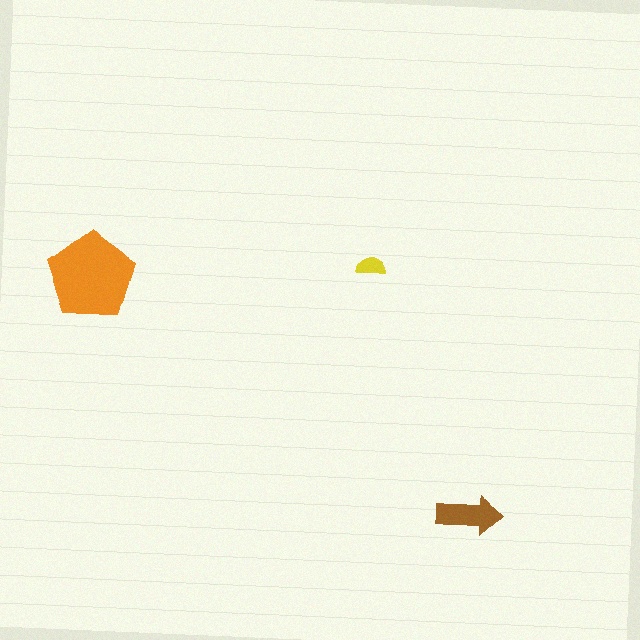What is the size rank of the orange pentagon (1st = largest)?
1st.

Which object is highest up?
The yellow semicircle is topmost.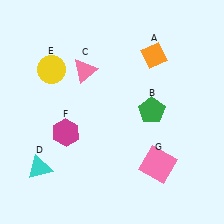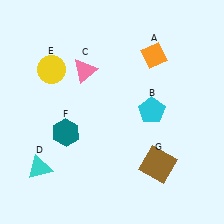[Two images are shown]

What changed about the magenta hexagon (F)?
In Image 1, F is magenta. In Image 2, it changed to teal.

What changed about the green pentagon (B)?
In Image 1, B is green. In Image 2, it changed to cyan.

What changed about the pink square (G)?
In Image 1, G is pink. In Image 2, it changed to brown.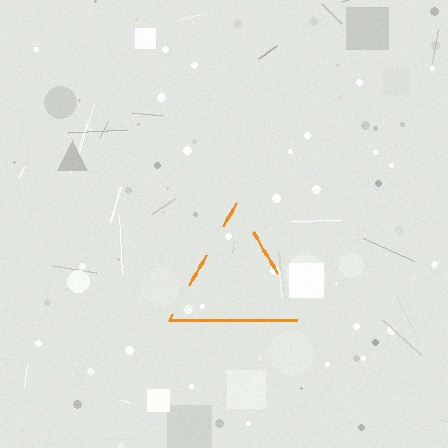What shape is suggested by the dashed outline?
The dashed outline suggests a triangle.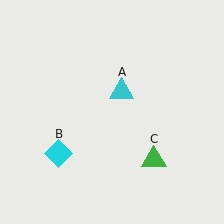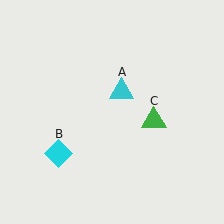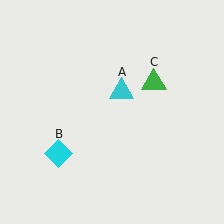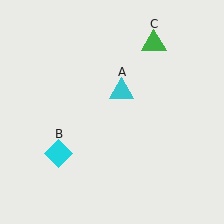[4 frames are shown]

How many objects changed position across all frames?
1 object changed position: green triangle (object C).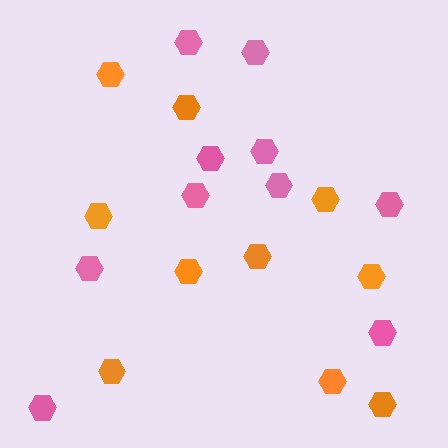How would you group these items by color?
There are 2 groups: one group of orange hexagons (10) and one group of pink hexagons (10).